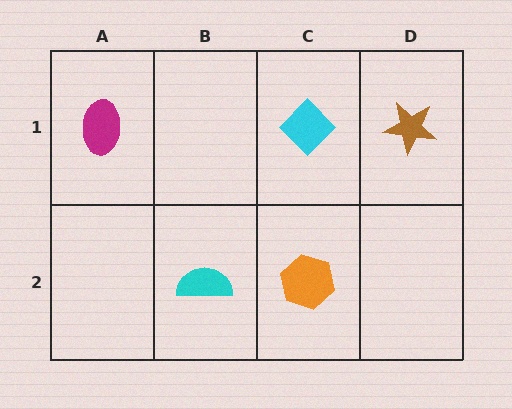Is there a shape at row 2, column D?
No, that cell is empty.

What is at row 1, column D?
A brown star.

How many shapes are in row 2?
2 shapes.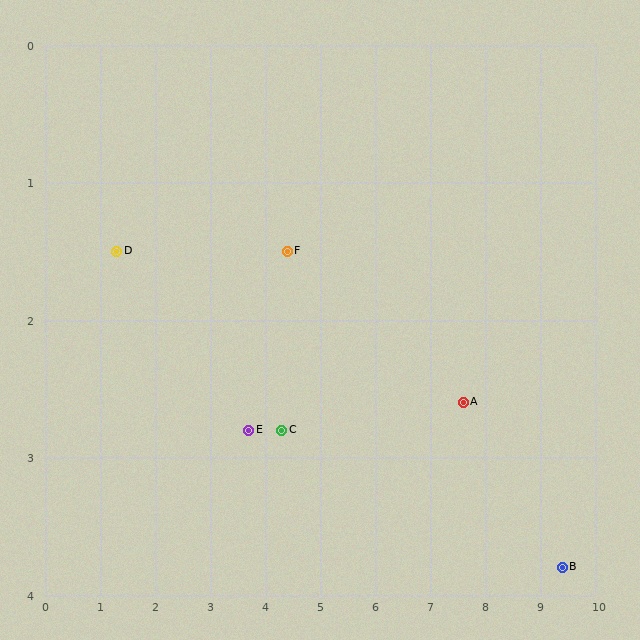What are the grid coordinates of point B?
Point B is at approximately (9.4, 3.8).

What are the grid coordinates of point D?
Point D is at approximately (1.3, 1.5).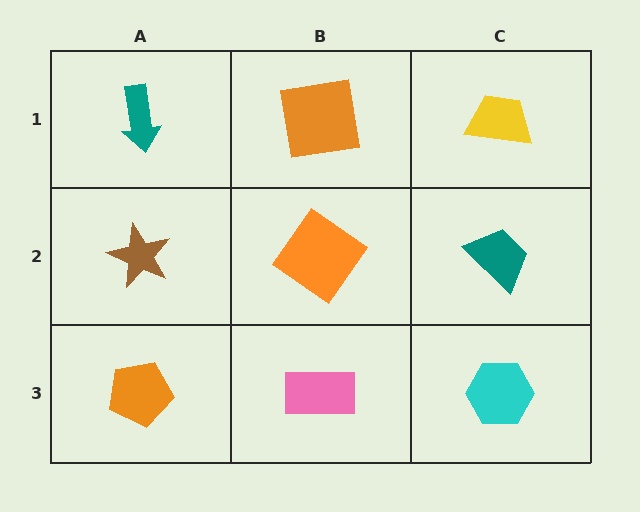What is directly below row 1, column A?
A brown star.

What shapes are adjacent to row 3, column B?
An orange diamond (row 2, column B), an orange pentagon (row 3, column A), a cyan hexagon (row 3, column C).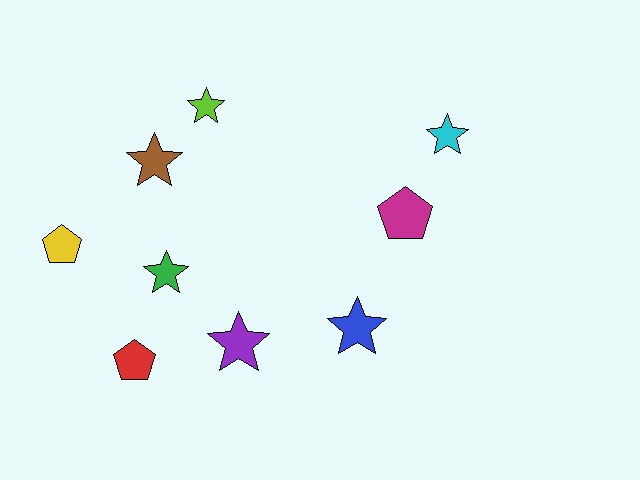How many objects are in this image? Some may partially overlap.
There are 9 objects.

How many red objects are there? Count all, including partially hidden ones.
There is 1 red object.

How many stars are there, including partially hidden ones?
There are 6 stars.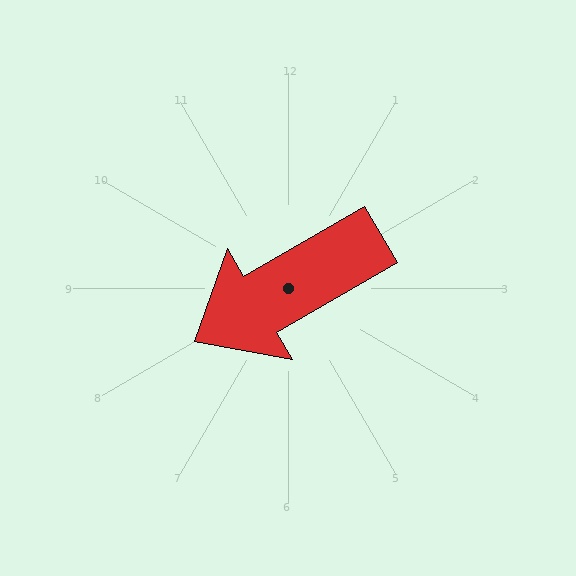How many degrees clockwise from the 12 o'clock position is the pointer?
Approximately 240 degrees.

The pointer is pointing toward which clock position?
Roughly 8 o'clock.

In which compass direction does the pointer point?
Southwest.